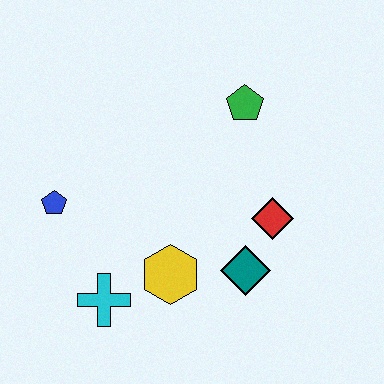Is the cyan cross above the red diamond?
No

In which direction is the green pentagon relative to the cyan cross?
The green pentagon is above the cyan cross.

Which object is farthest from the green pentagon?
The cyan cross is farthest from the green pentagon.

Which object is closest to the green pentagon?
The red diamond is closest to the green pentagon.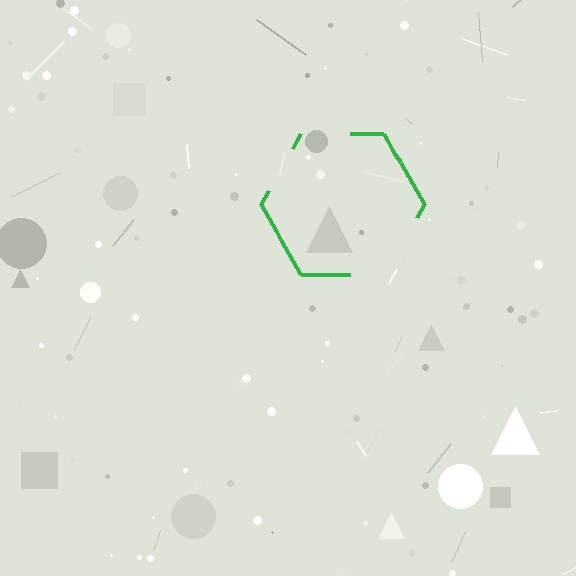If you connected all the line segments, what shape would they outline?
They would outline a hexagon.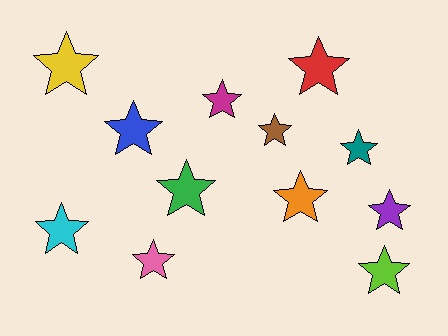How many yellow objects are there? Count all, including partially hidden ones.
There is 1 yellow object.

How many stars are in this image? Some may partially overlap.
There are 12 stars.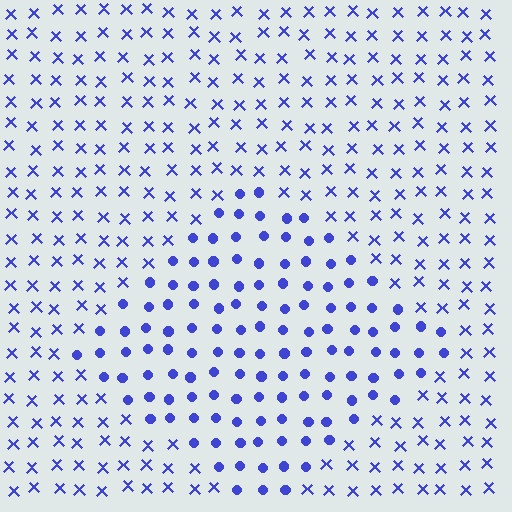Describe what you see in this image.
The image is filled with small blue elements arranged in a uniform grid. A diamond-shaped region contains circles, while the surrounding area contains X marks. The boundary is defined purely by the change in element shape.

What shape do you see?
I see a diamond.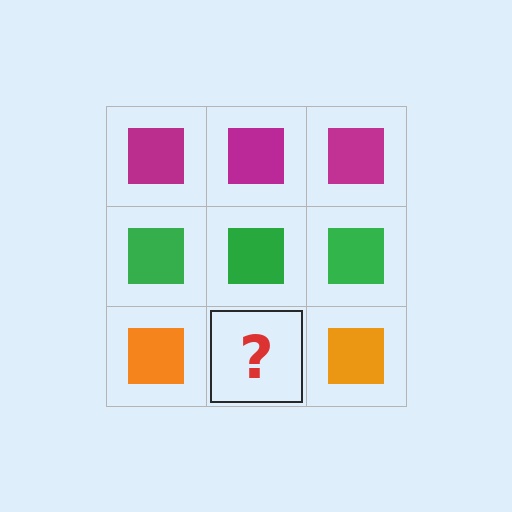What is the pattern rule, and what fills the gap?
The rule is that each row has a consistent color. The gap should be filled with an orange square.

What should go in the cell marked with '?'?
The missing cell should contain an orange square.